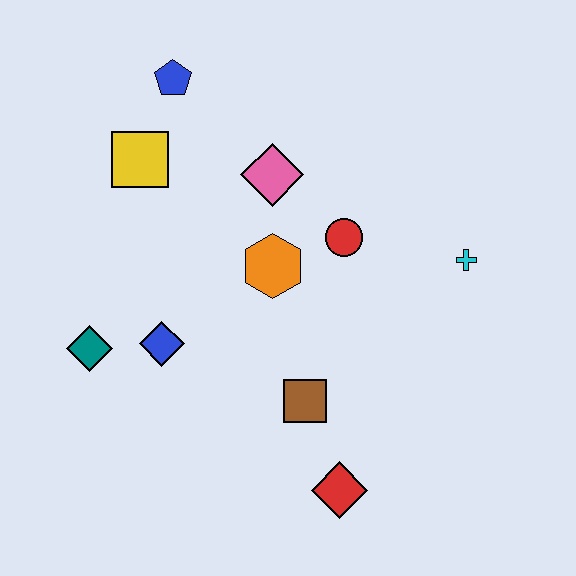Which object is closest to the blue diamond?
The teal diamond is closest to the blue diamond.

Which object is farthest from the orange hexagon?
The red diamond is farthest from the orange hexagon.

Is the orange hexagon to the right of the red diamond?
No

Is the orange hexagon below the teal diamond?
No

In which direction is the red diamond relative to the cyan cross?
The red diamond is below the cyan cross.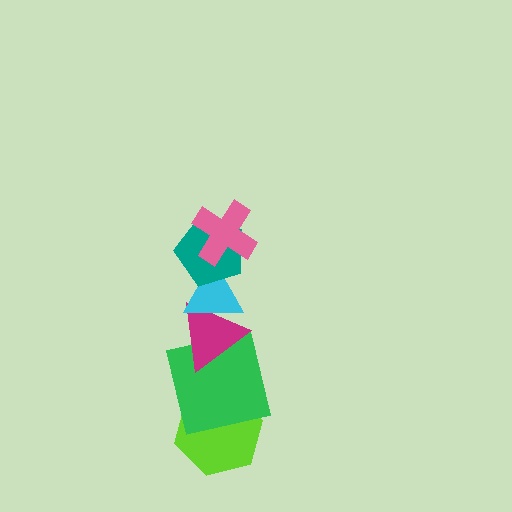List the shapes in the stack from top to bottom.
From top to bottom: the pink cross, the teal pentagon, the cyan triangle, the magenta triangle, the green square, the lime hexagon.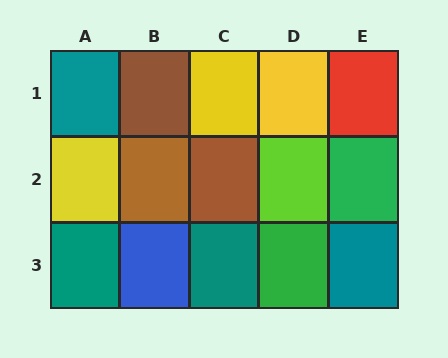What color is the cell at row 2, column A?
Yellow.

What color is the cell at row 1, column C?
Yellow.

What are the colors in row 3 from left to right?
Teal, blue, teal, green, teal.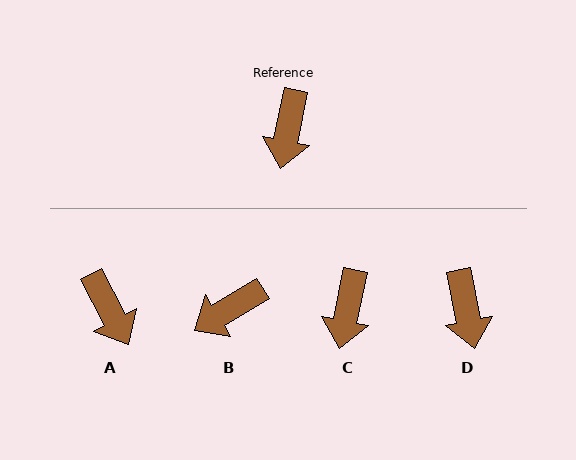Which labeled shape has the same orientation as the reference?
C.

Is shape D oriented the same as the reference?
No, it is off by about 22 degrees.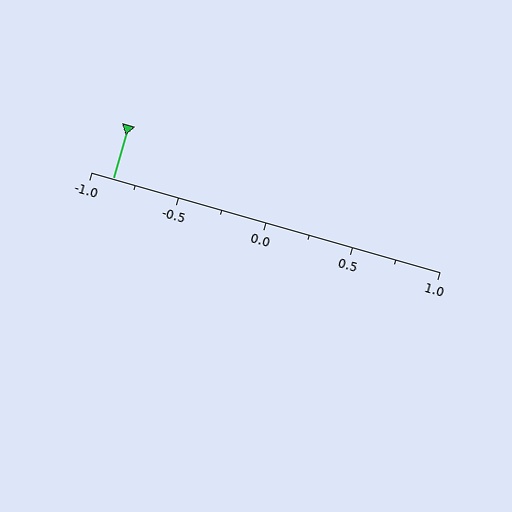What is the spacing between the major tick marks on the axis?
The major ticks are spaced 0.5 apart.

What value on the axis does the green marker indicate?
The marker indicates approximately -0.88.